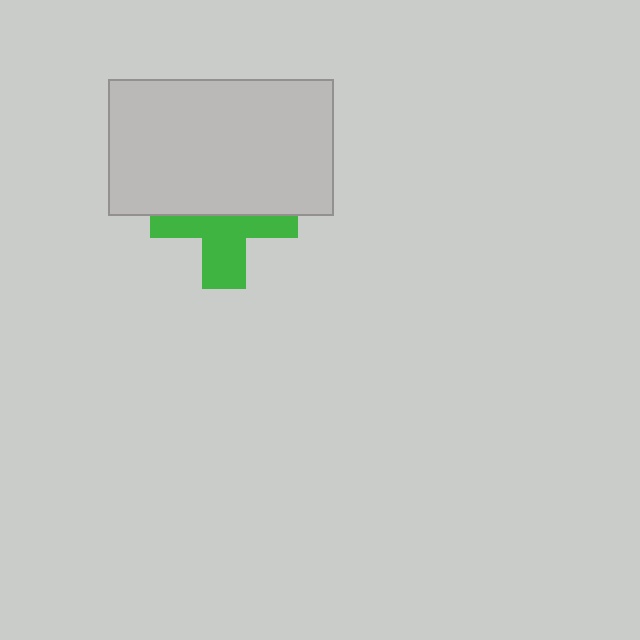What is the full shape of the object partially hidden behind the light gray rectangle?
The partially hidden object is a green cross.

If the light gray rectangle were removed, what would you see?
You would see the complete green cross.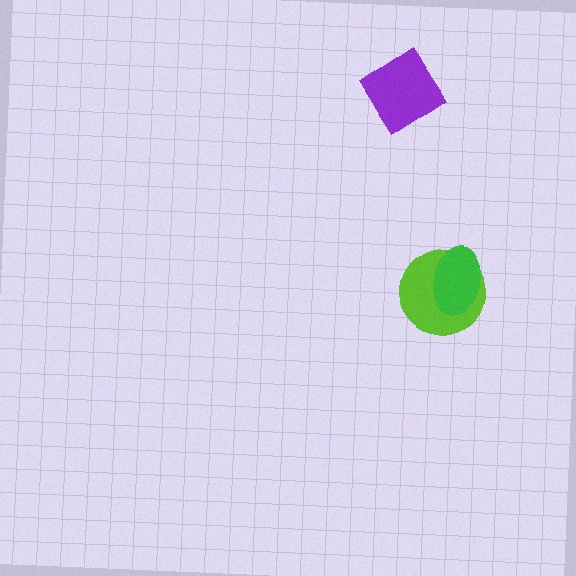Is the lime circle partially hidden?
Yes, it is partially covered by another shape.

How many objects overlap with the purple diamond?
0 objects overlap with the purple diamond.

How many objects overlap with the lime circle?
1 object overlaps with the lime circle.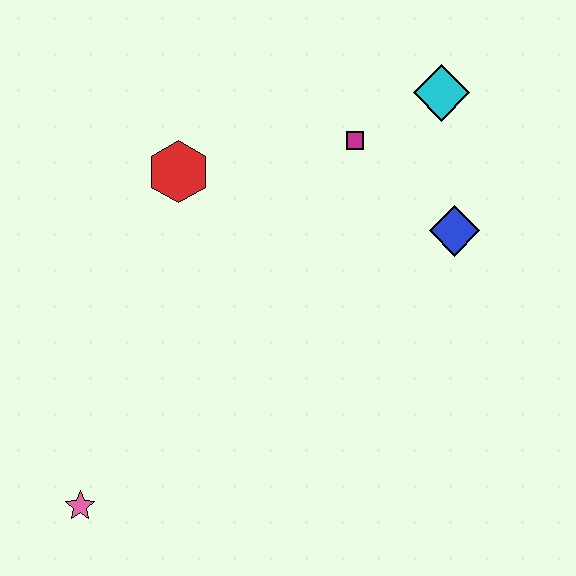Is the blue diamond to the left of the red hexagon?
No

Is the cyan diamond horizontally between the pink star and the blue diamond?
Yes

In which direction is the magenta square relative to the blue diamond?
The magenta square is to the left of the blue diamond.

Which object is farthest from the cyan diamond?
The pink star is farthest from the cyan diamond.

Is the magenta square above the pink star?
Yes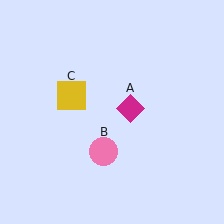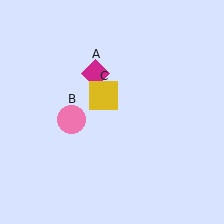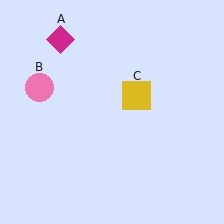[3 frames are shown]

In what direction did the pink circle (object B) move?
The pink circle (object B) moved up and to the left.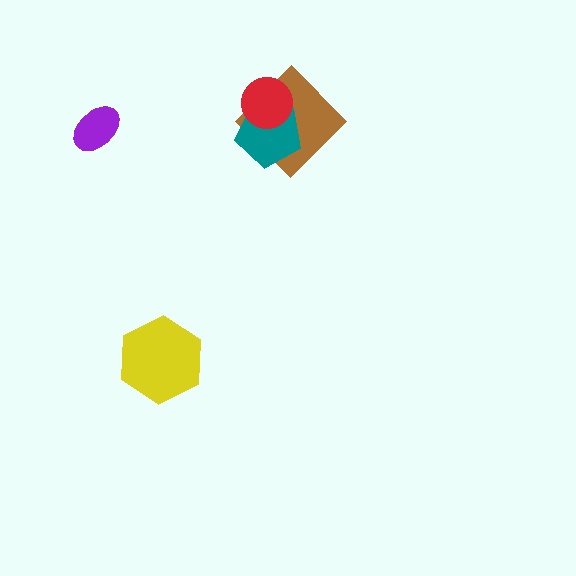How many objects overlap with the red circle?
2 objects overlap with the red circle.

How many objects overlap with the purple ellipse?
0 objects overlap with the purple ellipse.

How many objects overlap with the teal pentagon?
2 objects overlap with the teal pentagon.